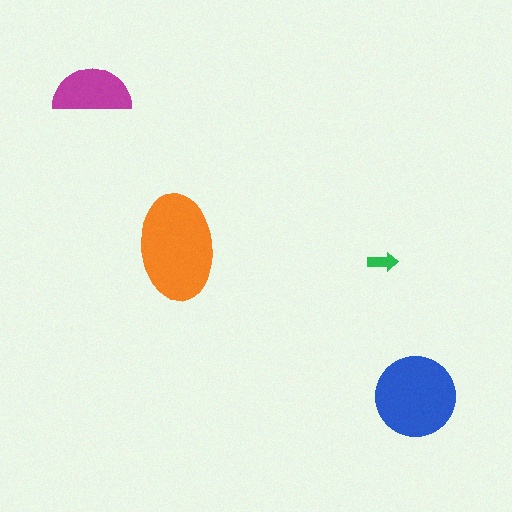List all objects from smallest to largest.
The green arrow, the magenta semicircle, the blue circle, the orange ellipse.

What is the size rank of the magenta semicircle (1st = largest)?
3rd.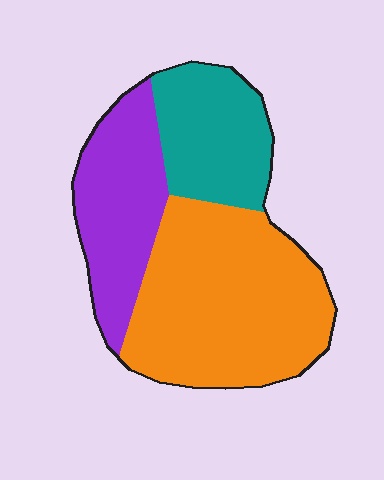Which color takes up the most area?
Orange, at roughly 50%.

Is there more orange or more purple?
Orange.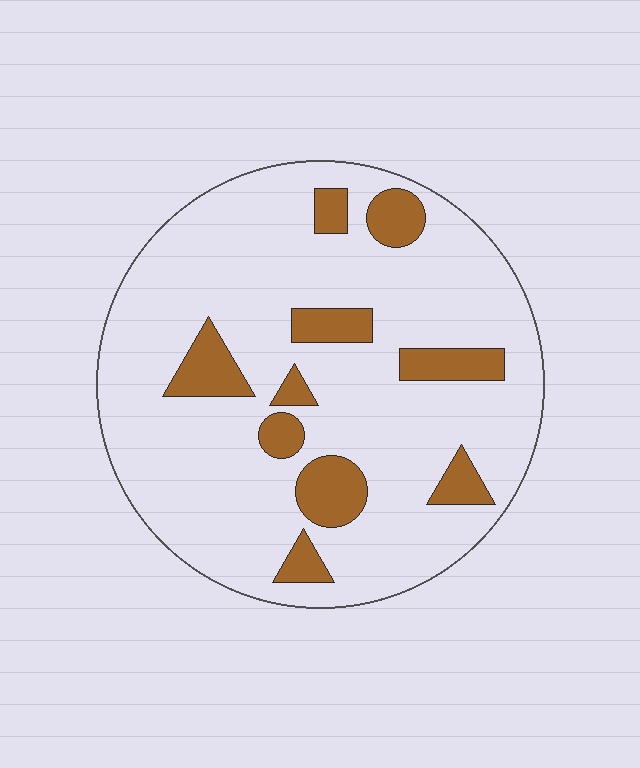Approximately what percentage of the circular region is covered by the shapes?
Approximately 15%.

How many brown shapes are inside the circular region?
10.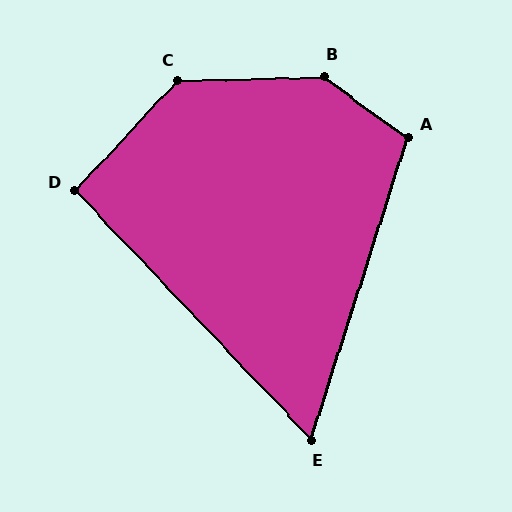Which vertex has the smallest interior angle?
E, at approximately 61 degrees.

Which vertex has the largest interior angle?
B, at approximately 142 degrees.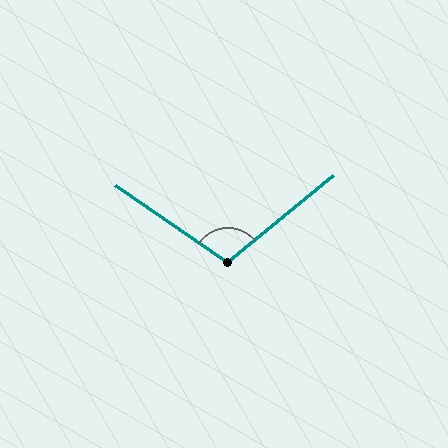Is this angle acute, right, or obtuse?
It is obtuse.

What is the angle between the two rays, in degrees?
Approximately 106 degrees.